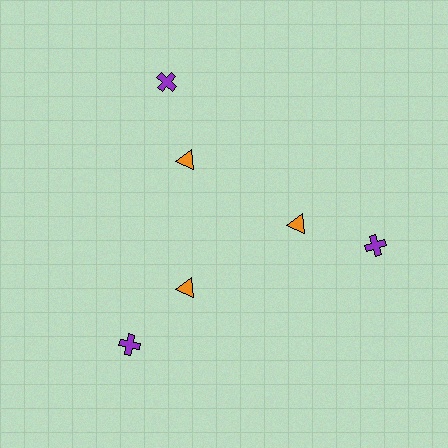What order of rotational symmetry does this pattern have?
This pattern has 3-fold rotational symmetry.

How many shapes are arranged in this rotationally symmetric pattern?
There are 6 shapes, arranged in 3 groups of 2.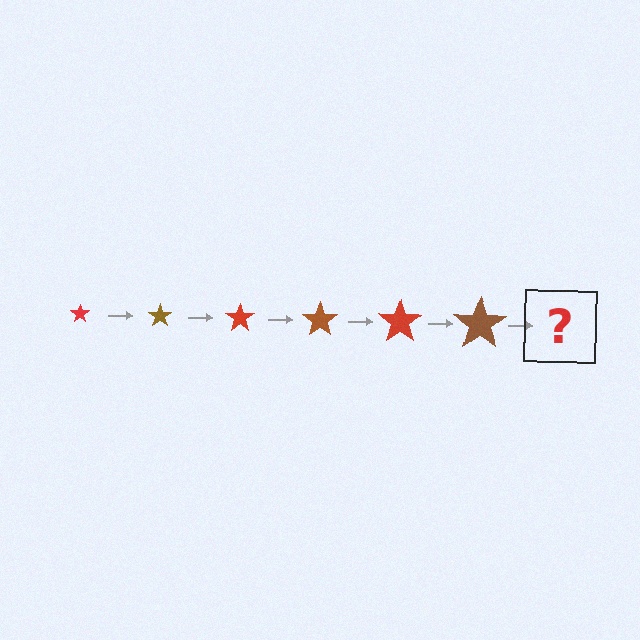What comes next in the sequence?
The next element should be a red star, larger than the previous one.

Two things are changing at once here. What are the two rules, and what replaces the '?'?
The two rules are that the star grows larger each step and the color cycles through red and brown. The '?' should be a red star, larger than the previous one.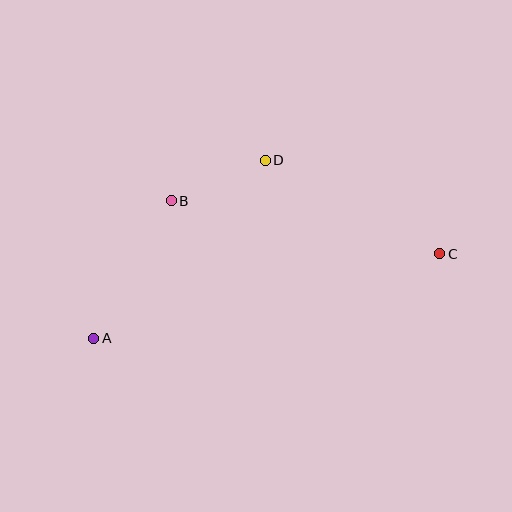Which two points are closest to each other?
Points B and D are closest to each other.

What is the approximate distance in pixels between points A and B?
The distance between A and B is approximately 158 pixels.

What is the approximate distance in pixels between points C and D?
The distance between C and D is approximately 198 pixels.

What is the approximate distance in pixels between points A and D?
The distance between A and D is approximately 247 pixels.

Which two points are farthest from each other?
Points A and C are farthest from each other.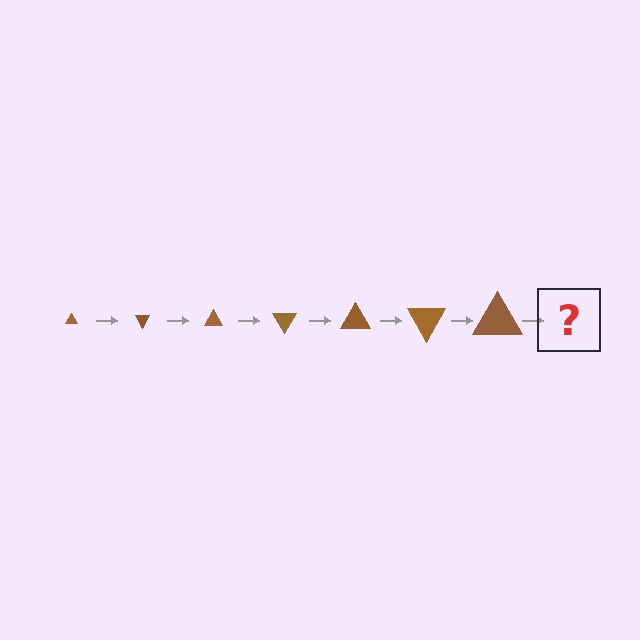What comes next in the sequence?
The next element should be a triangle, larger than the previous one and rotated 420 degrees from the start.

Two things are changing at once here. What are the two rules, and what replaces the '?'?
The two rules are that the triangle grows larger each step and it rotates 60 degrees each step. The '?' should be a triangle, larger than the previous one and rotated 420 degrees from the start.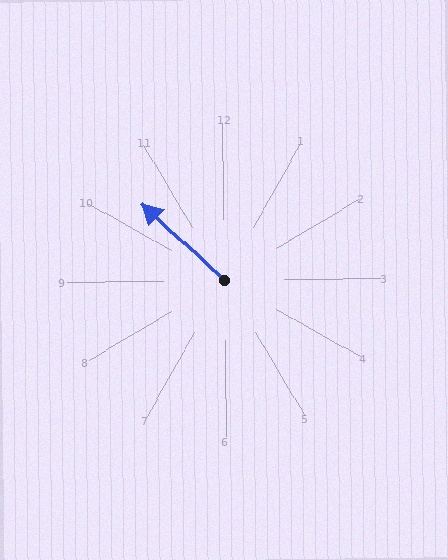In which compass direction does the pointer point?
Northwest.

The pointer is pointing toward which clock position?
Roughly 10 o'clock.